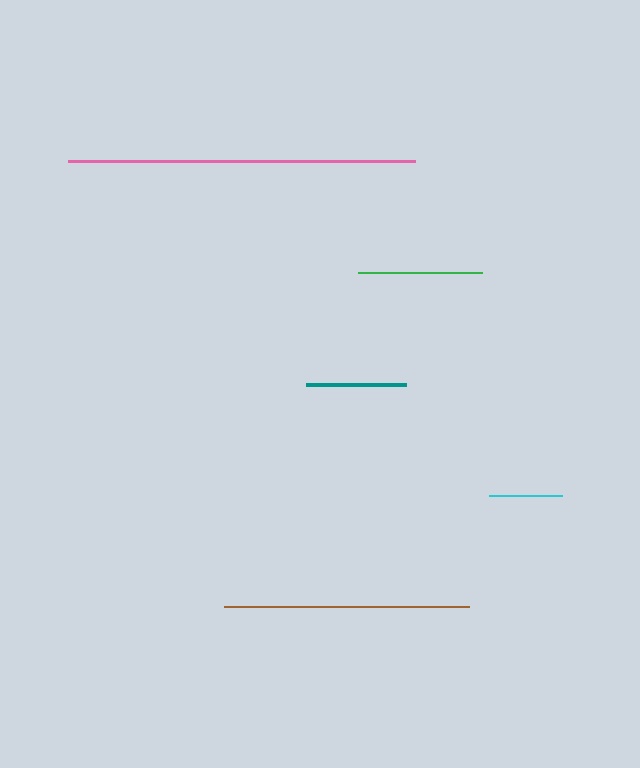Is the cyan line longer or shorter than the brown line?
The brown line is longer than the cyan line.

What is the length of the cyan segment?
The cyan segment is approximately 73 pixels long.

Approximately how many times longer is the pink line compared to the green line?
The pink line is approximately 2.8 times the length of the green line.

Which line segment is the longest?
The pink line is the longest at approximately 347 pixels.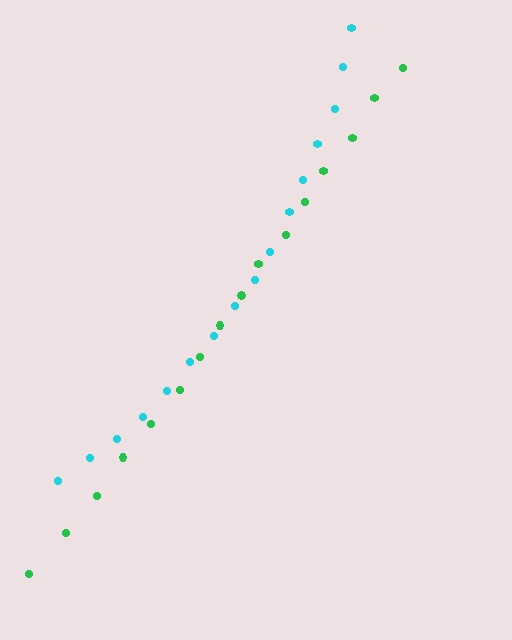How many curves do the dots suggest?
There are 2 distinct paths.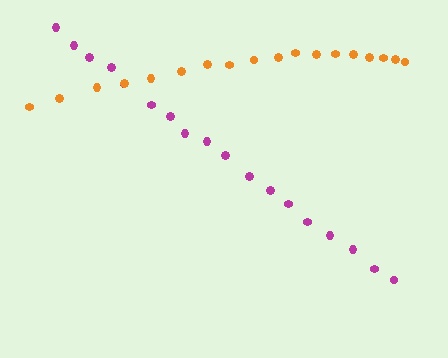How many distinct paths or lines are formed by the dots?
There are 2 distinct paths.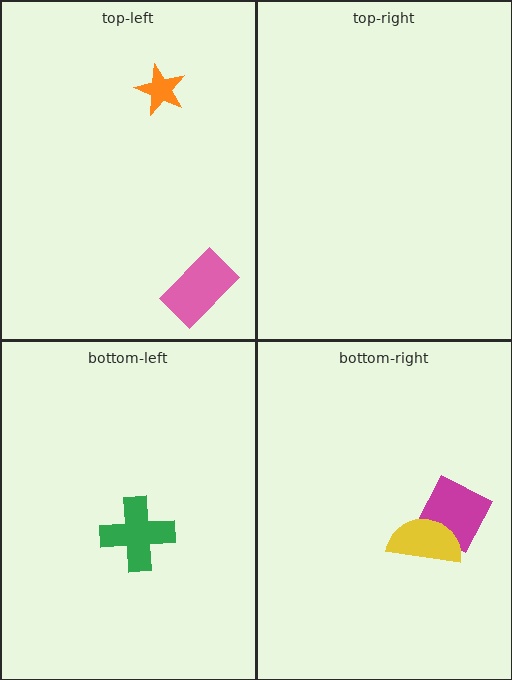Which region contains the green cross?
The bottom-left region.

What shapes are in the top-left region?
The orange star, the pink rectangle.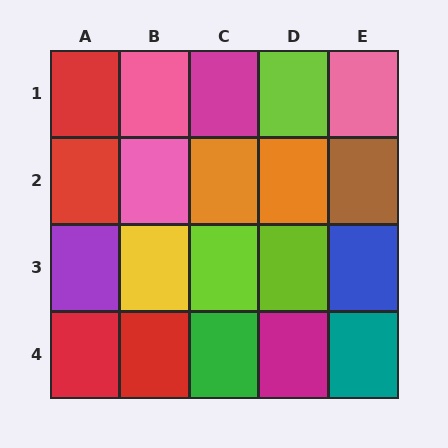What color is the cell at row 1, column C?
Magenta.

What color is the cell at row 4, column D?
Magenta.